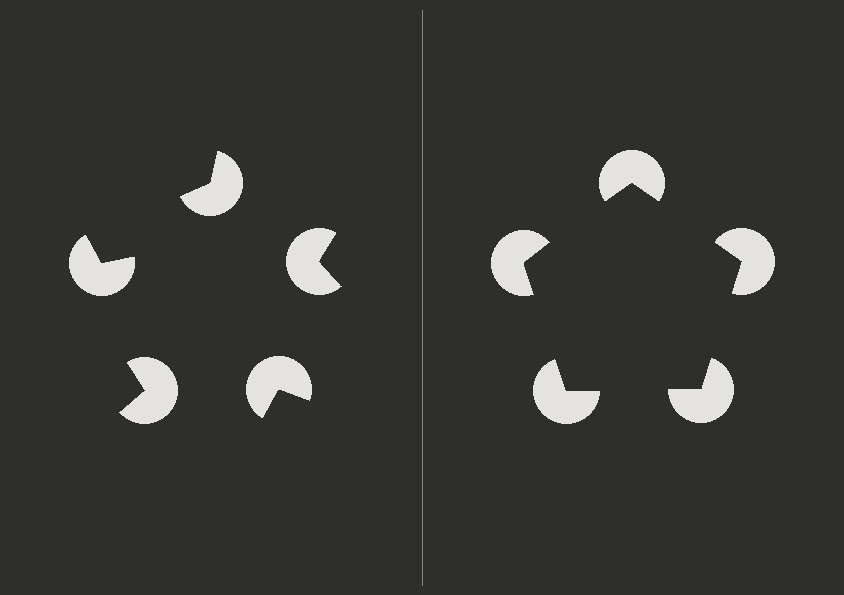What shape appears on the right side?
An illusory pentagon.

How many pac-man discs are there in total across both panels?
10 — 5 on each side.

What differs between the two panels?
The pac-man discs are positioned identically on both sides; only the wedge orientations differ. On the right they align to a pentagon; on the left they are misaligned.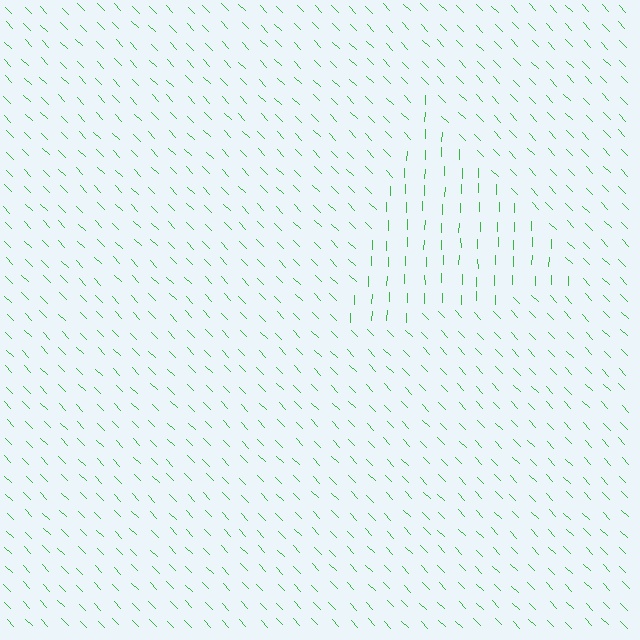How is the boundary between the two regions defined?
The boundary is defined purely by a change in line orientation (approximately 45 degrees difference). All lines are the same color and thickness.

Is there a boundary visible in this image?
Yes, there is a texture boundary formed by a change in line orientation.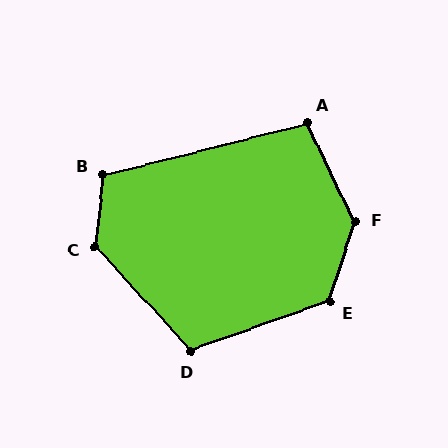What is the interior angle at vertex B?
Approximately 110 degrees (obtuse).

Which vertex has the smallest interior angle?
A, at approximately 102 degrees.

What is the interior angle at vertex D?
Approximately 113 degrees (obtuse).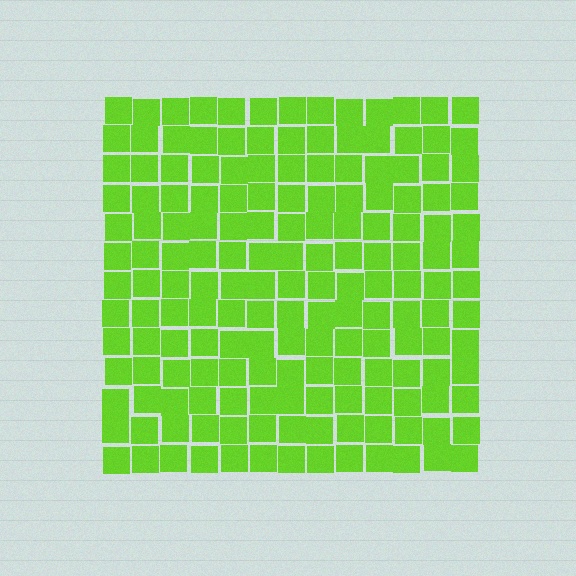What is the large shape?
The large shape is a square.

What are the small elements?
The small elements are squares.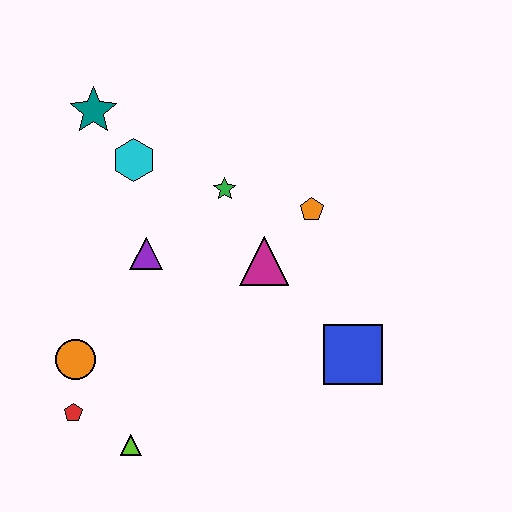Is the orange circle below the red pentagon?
No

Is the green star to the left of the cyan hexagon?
No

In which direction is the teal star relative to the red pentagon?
The teal star is above the red pentagon.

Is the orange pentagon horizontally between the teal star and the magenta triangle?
No